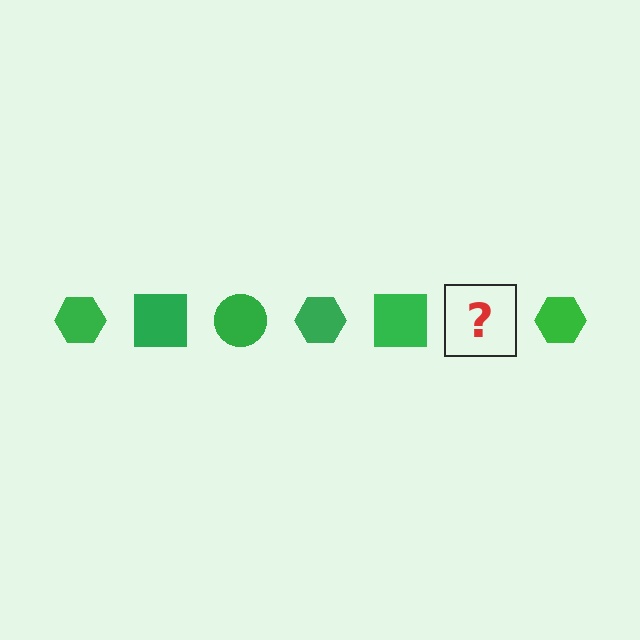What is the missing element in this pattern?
The missing element is a green circle.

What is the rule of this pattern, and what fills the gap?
The rule is that the pattern cycles through hexagon, square, circle shapes in green. The gap should be filled with a green circle.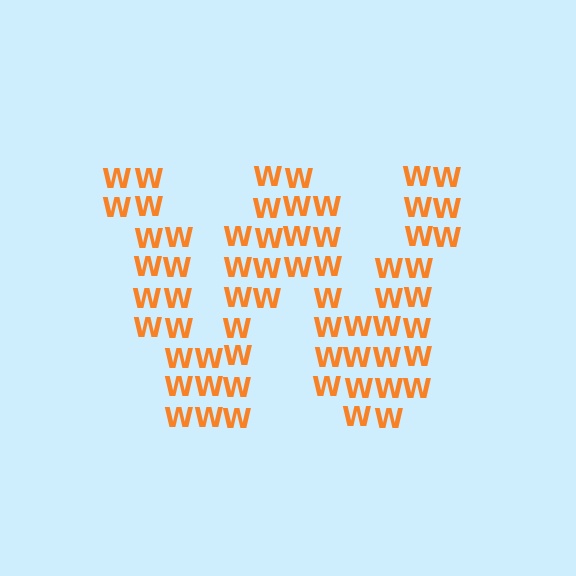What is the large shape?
The large shape is the letter W.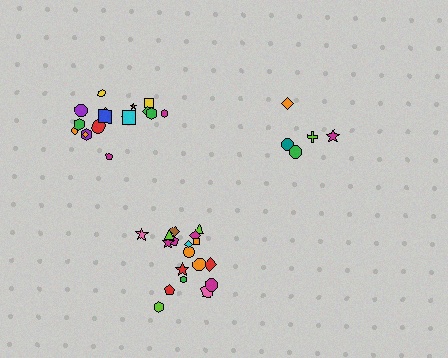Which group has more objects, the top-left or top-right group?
The top-left group.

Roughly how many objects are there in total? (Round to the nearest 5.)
Roughly 40 objects in total.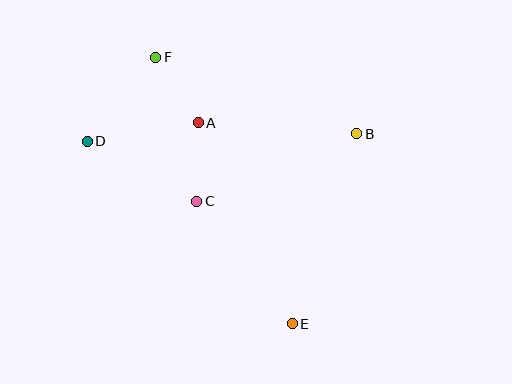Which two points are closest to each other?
Points A and F are closest to each other.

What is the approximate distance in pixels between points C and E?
The distance between C and E is approximately 156 pixels.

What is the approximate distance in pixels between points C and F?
The distance between C and F is approximately 149 pixels.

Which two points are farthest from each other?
Points E and F are farthest from each other.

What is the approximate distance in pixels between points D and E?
The distance between D and E is approximately 275 pixels.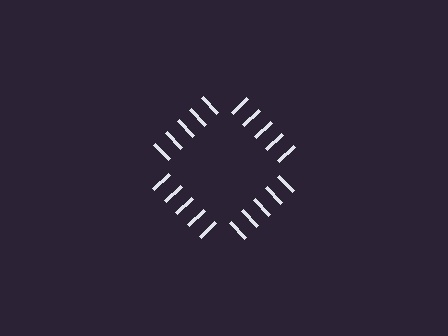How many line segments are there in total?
20 — 5 along each of the 4 edges.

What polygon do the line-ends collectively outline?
An illusory square — the line segments terminate on its edges but no continuous stroke is drawn.